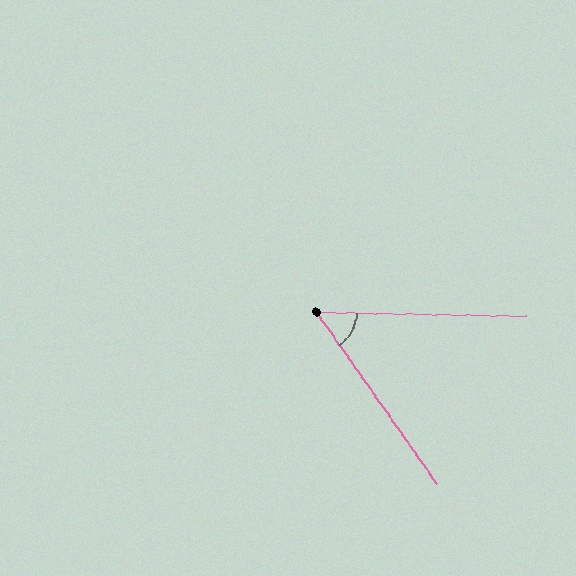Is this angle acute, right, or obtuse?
It is acute.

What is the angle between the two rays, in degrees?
Approximately 54 degrees.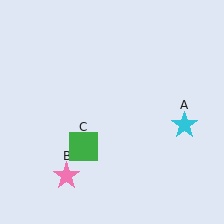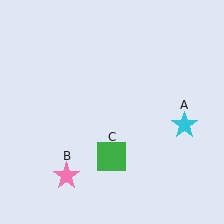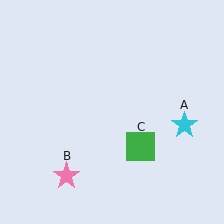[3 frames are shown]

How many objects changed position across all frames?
1 object changed position: green square (object C).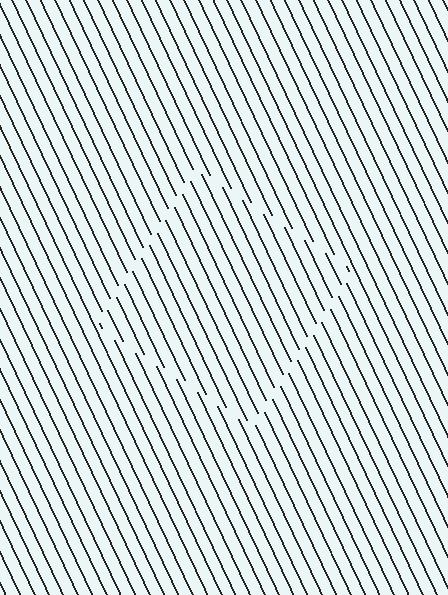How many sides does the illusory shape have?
4 sides — the line-ends trace a square.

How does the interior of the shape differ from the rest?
The interior of the shape contains the same grating, shifted by half a period — the contour is defined by the phase discontinuity where line-ends from the inner and outer gratings abut.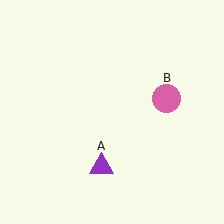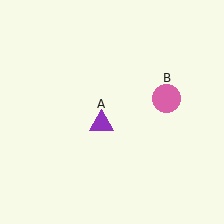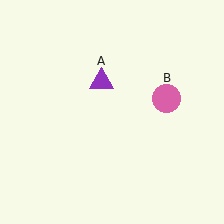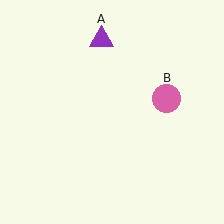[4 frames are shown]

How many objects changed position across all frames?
1 object changed position: purple triangle (object A).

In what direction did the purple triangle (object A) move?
The purple triangle (object A) moved up.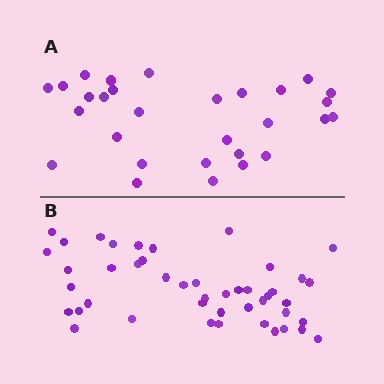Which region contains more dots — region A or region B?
Region B (the bottom region) has more dots.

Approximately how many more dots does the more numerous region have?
Region B has approximately 15 more dots than region A.